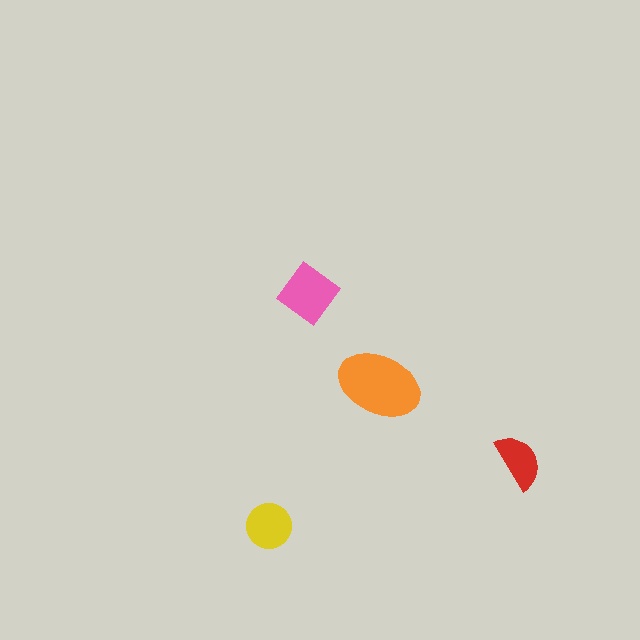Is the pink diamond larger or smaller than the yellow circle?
Larger.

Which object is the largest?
The orange ellipse.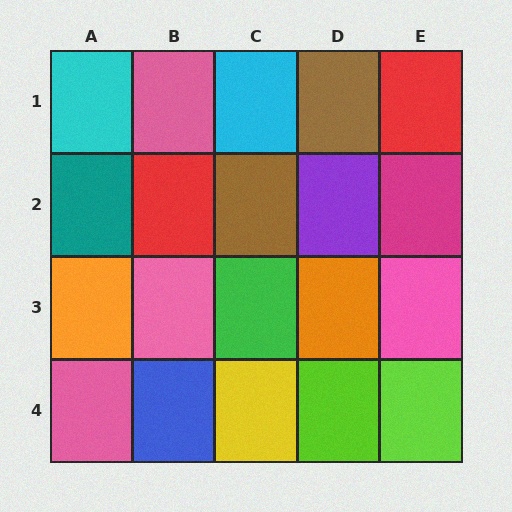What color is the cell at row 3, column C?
Green.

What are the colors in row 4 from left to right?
Pink, blue, yellow, lime, lime.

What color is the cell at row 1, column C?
Cyan.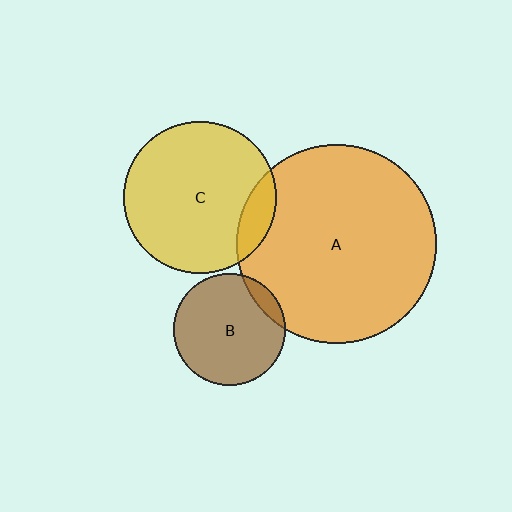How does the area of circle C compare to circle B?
Approximately 1.9 times.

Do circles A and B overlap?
Yes.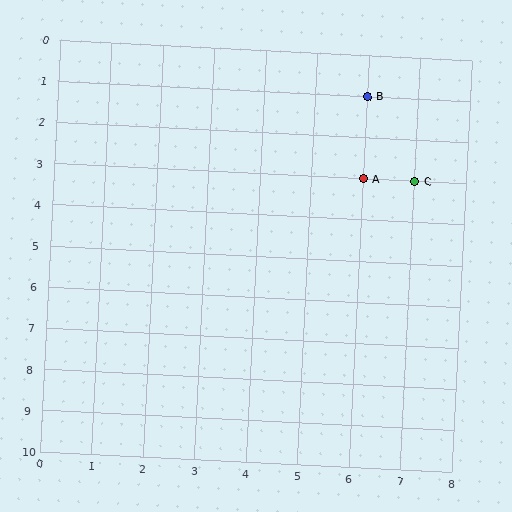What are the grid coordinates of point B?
Point B is at grid coordinates (6, 1).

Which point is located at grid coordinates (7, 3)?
Point C is at (7, 3).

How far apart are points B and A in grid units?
Points B and A are 2 rows apart.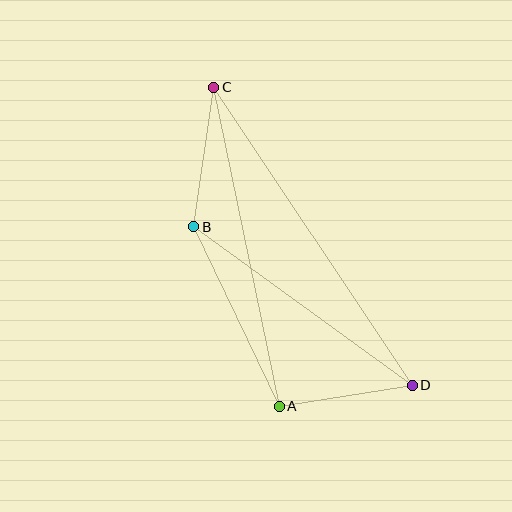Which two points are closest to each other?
Points A and D are closest to each other.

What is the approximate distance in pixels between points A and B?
The distance between A and B is approximately 199 pixels.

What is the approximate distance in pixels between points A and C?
The distance between A and C is approximately 326 pixels.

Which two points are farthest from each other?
Points C and D are farthest from each other.